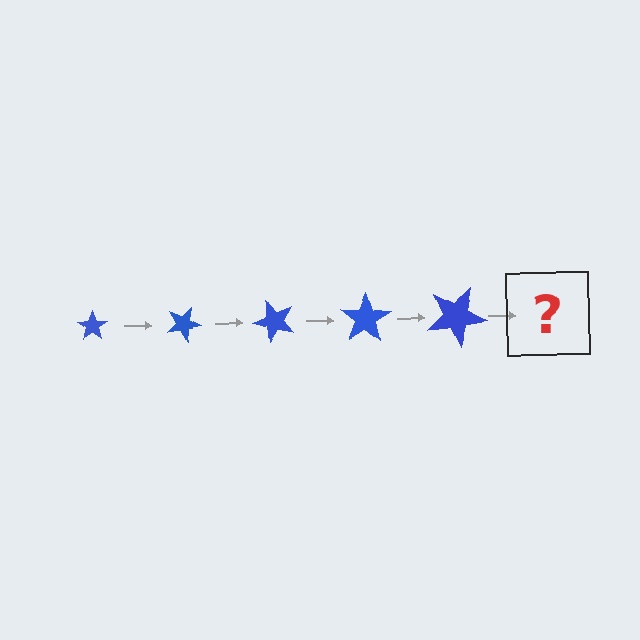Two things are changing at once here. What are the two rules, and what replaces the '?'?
The two rules are that the star grows larger each step and it rotates 25 degrees each step. The '?' should be a star, larger than the previous one and rotated 125 degrees from the start.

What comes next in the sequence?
The next element should be a star, larger than the previous one and rotated 125 degrees from the start.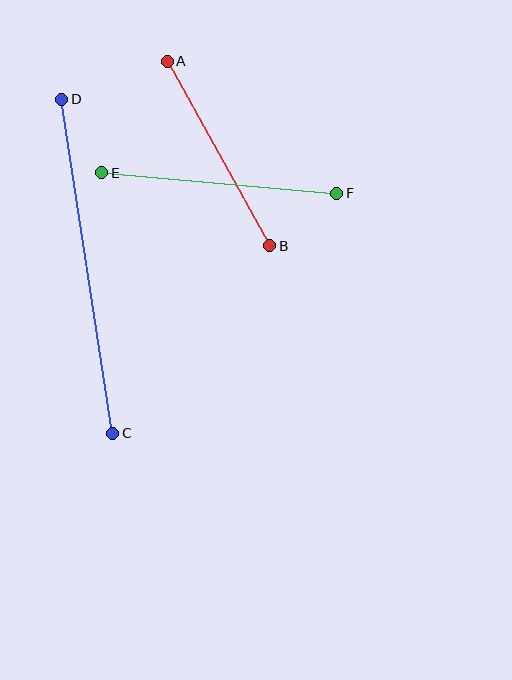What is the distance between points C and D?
The distance is approximately 338 pixels.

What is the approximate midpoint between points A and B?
The midpoint is at approximately (218, 153) pixels.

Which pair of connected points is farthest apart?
Points C and D are farthest apart.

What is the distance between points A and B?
The distance is approximately 211 pixels.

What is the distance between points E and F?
The distance is approximately 236 pixels.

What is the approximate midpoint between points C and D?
The midpoint is at approximately (87, 266) pixels.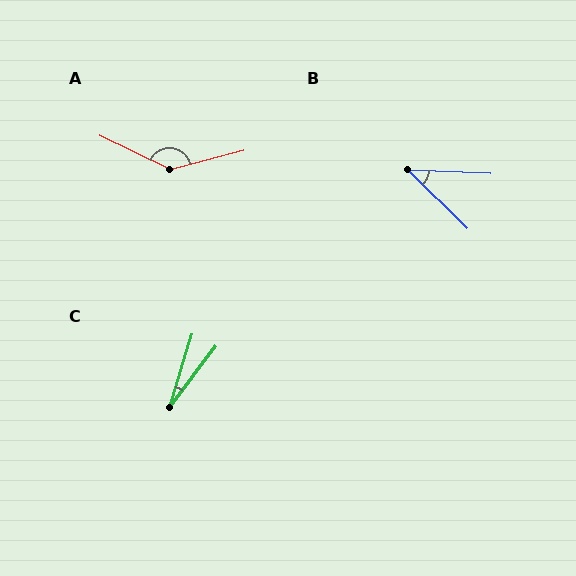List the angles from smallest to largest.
C (20°), B (42°), A (140°).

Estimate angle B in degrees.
Approximately 42 degrees.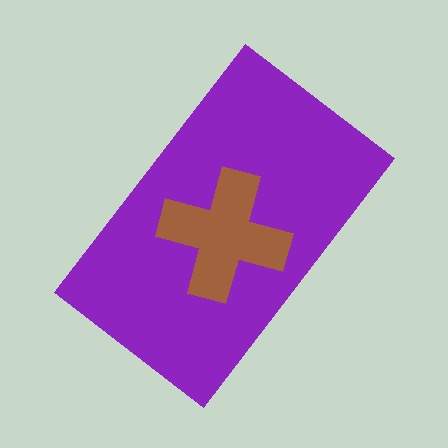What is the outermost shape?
The purple rectangle.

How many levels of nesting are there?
2.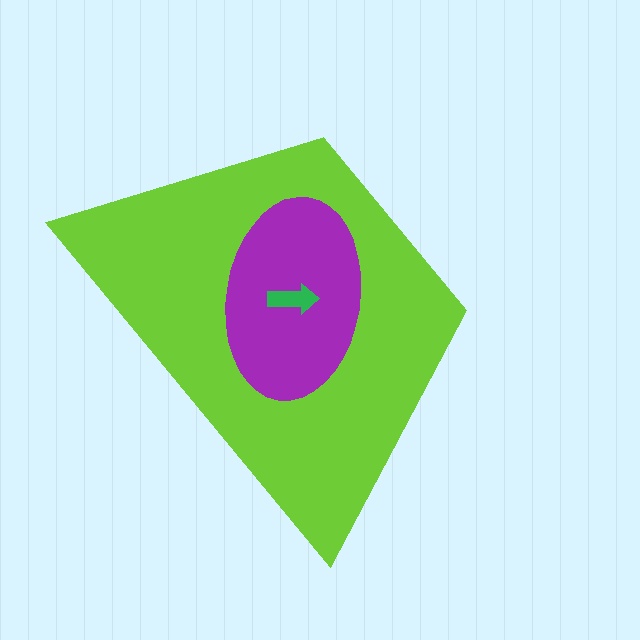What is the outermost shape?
The lime trapezoid.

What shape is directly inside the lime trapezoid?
The purple ellipse.